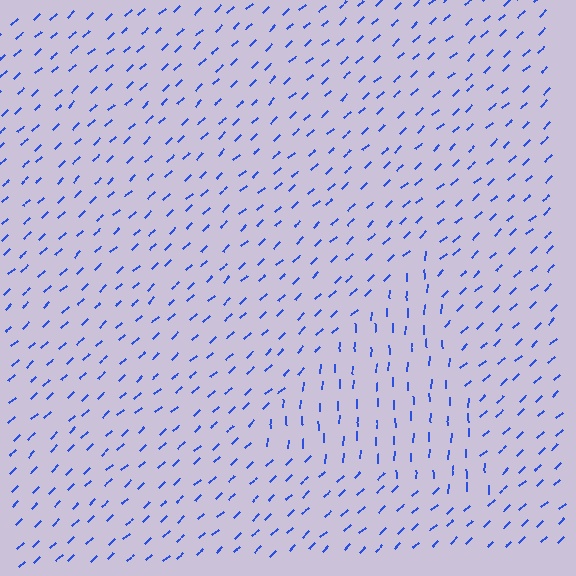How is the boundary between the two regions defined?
The boundary is defined purely by a change in line orientation (approximately 45 degrees difference). All lines are the same color and thickness.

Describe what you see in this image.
The image is filled with small blue line segments. A triangle region in the image has lines oriented differently from the surrounding lines, creating a visible texture boundary.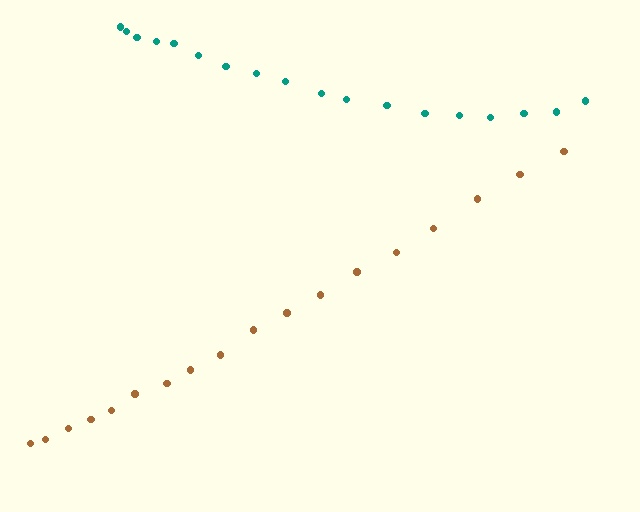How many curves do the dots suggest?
There are 2 distinct paths.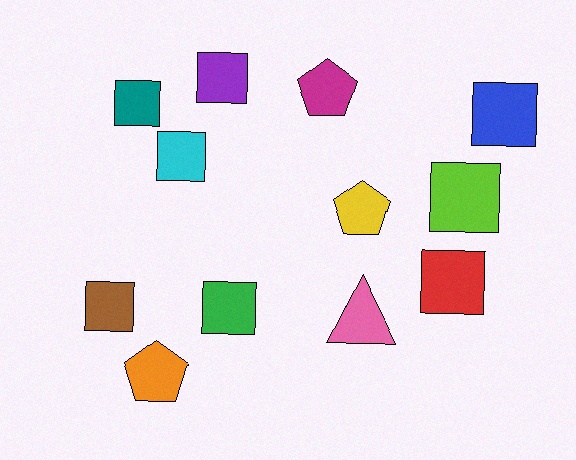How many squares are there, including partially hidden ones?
There are 8 squares.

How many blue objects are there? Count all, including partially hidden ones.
There is 1 blue object.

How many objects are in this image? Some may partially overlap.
There are 12 objects.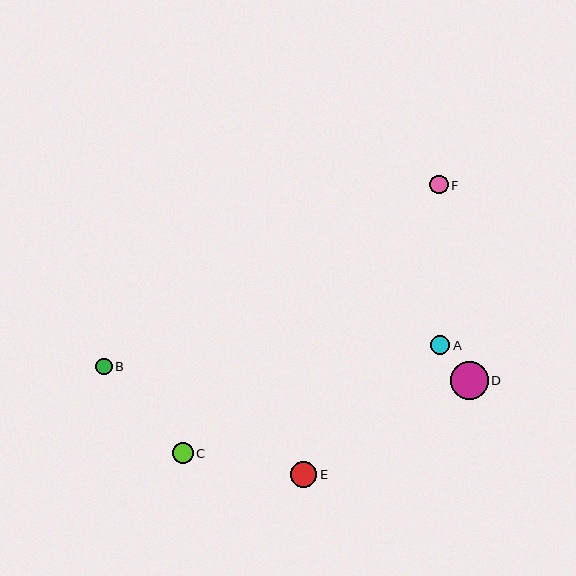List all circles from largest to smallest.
From largest to smallest: D, E, C, A, F, B.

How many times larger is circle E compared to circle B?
Circle E is approximately 1.6 times the size of circle B.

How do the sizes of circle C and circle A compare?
Circle C and circle A are approximately the same size.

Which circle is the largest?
Circle D is the largest with a size of approximately 38 pixels.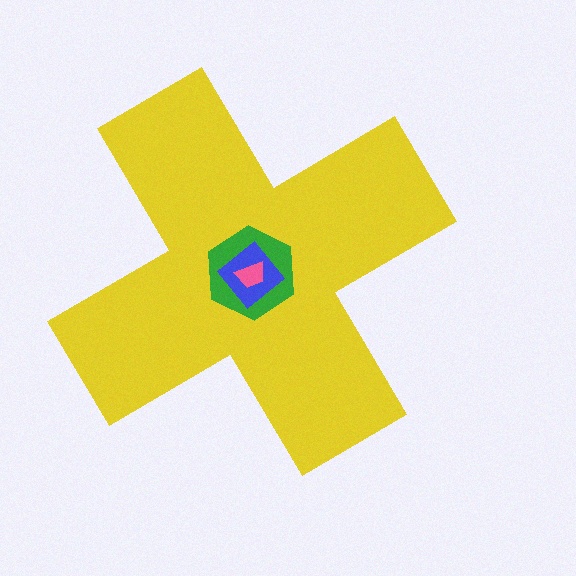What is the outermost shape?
The yellow cross.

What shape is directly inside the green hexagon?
The blue diamond.